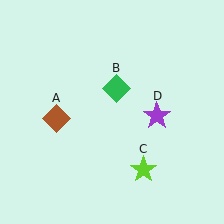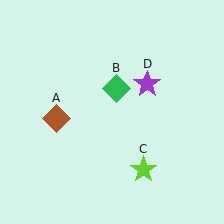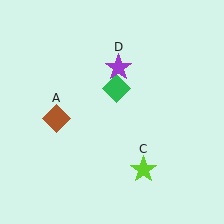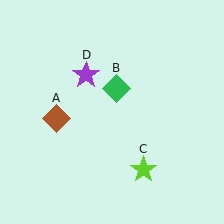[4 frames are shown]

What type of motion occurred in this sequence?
The purple star (object D) rotated counterclockwise around the center of the scene.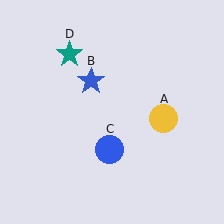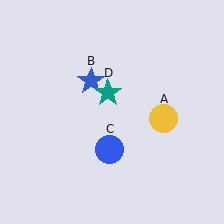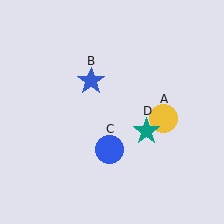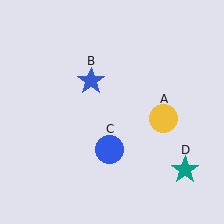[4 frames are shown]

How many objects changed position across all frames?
1 object changed position: teal star (object D).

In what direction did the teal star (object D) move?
The teal star (object D) moved down and to the right.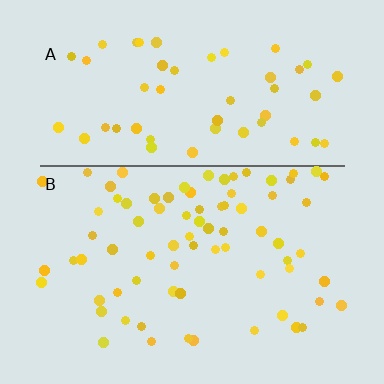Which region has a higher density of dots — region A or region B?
B (the bottom).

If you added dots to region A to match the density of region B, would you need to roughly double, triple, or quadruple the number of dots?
Approximately double.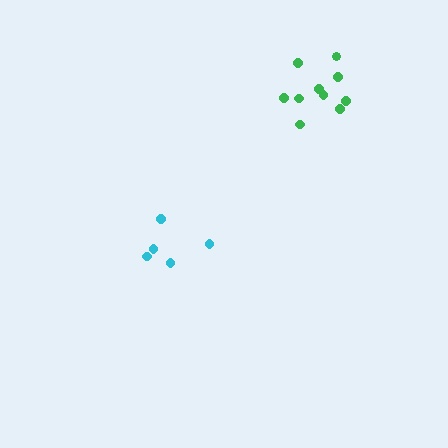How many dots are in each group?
Group 1: 10 dots, Group 2: 5 dots (15 total).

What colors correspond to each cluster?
The clusters are colored: green, cyan.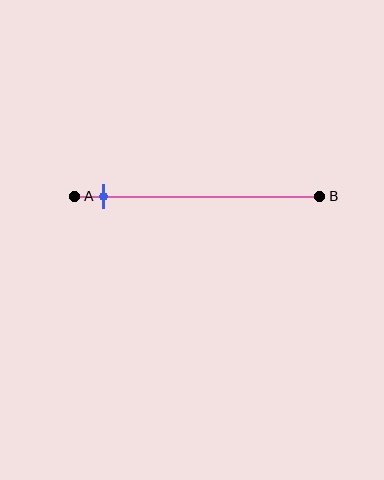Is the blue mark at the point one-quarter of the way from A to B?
No, the mark is at about 10% from A, not at the 25% one-quarter point.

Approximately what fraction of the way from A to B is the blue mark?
The blue mark is approximately 10% of the way from A to B.